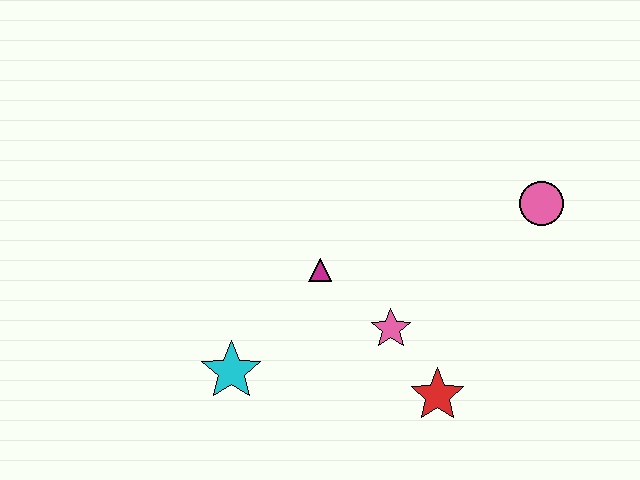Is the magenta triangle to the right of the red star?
No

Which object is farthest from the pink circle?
The cyan star is farthest from the pink circle.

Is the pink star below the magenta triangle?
Yes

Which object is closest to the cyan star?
The magenta triangle is closest to the cyan star.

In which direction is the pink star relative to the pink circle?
The pink star is to the left of the pink circle.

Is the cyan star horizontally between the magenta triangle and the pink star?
No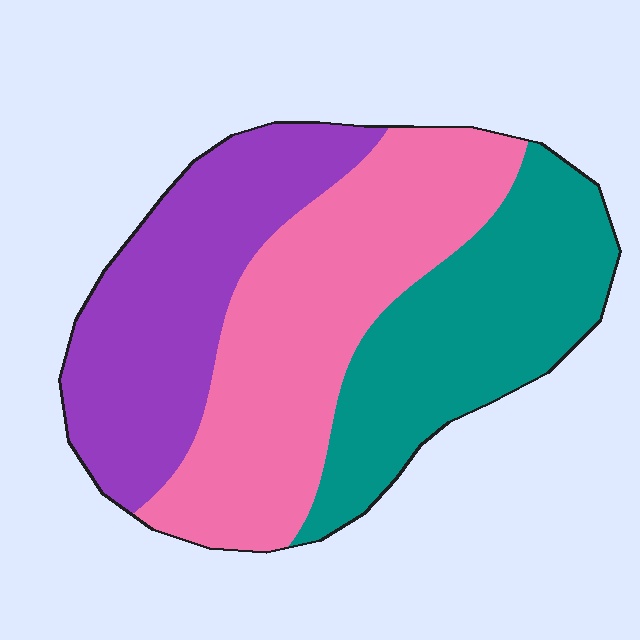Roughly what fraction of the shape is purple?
Purple covers around 30% of the shape.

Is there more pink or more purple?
Pink.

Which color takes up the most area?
Pink, at roughly 40%.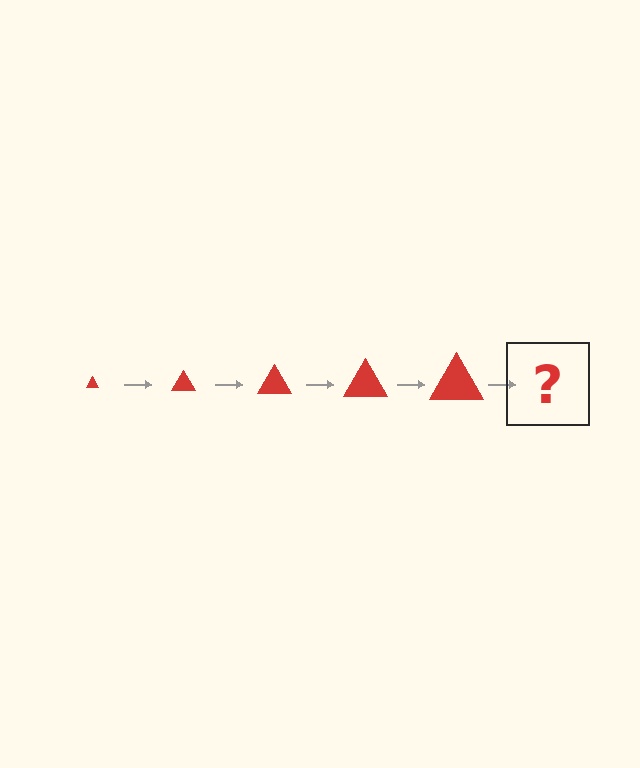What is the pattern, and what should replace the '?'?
The pattern is that the triangle gets progressively larger each step. The '?' should be a red triangle, larger than the previous one.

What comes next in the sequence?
The next element should be a red triangle, larger than the previous one.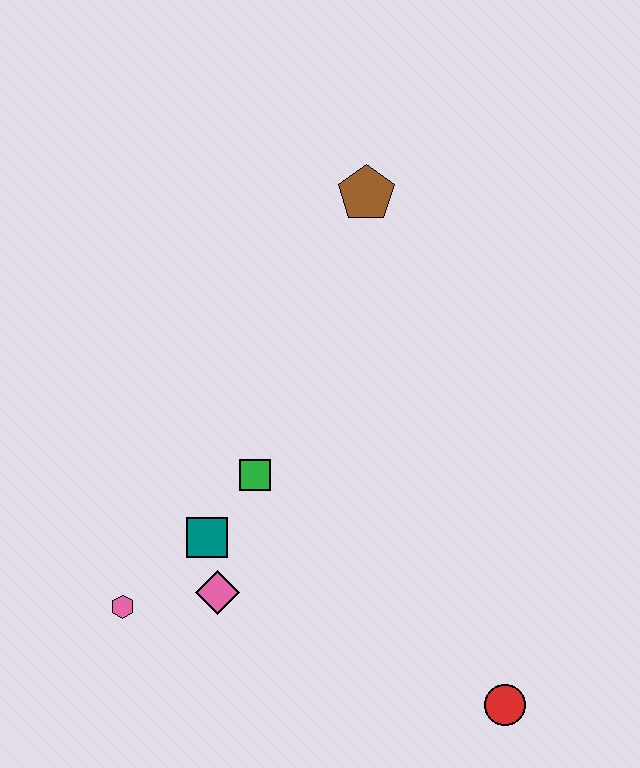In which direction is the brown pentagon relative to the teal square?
The brown pentagon is above the teal square.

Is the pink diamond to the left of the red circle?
Yes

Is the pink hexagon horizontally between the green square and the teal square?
No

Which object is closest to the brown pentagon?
The green square is closest to the brown pentagon.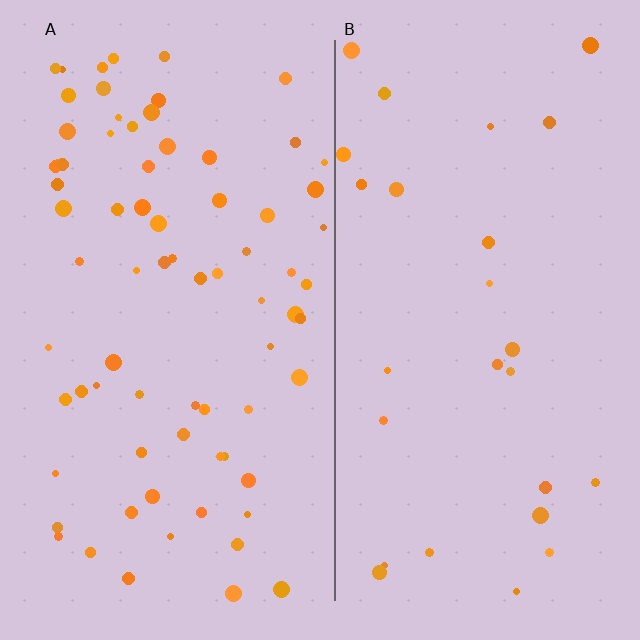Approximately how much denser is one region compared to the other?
Approximately 2.8× — region A over region B.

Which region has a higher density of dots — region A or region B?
A (the left).